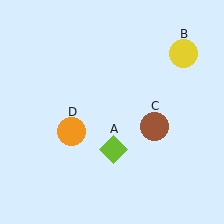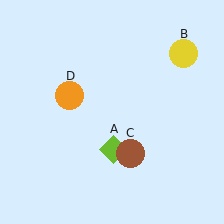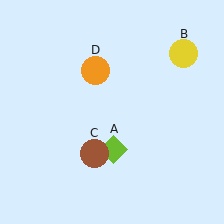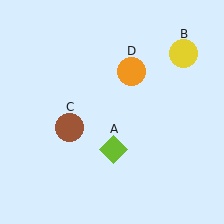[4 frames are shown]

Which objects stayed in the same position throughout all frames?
Lime diamond (object A) and yellow circle (object B) remained stationary.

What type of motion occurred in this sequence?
The brown circle (object C), orange circle (object D) rotated clockwise around the center of the scene.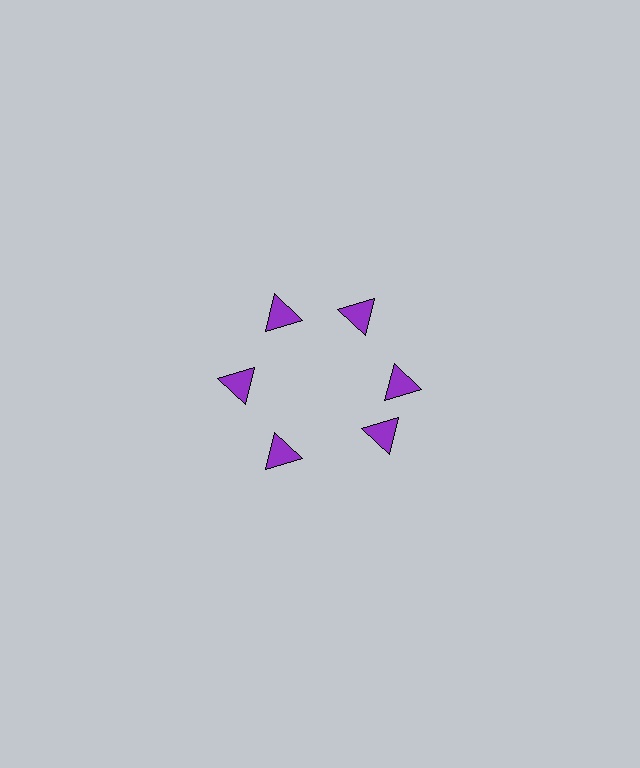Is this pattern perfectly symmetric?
No. The 6 purple triangles are arranged in a ring, but one element near the 5 o'clock position is rotated out of alignment along the ring, breaking the 6-fold rotational symmetry.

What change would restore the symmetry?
The symmetry would be restored by rotating it back into even spacing with its neighbors so that all 6 triangles sit at equal angles and equal distance from the center.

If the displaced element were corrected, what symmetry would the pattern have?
It would have 6-fold rotational symmetry — the pattern would map onto itself every 60 degrees.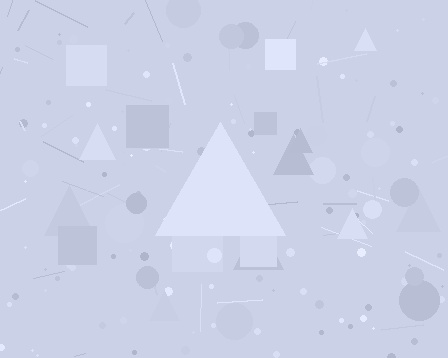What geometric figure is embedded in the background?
A triangle is embedded in the background.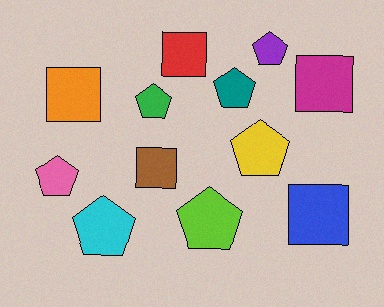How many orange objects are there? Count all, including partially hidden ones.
There is 1 orange object.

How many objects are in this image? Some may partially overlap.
There are 12 objects.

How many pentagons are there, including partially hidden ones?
There are 7 pentagons.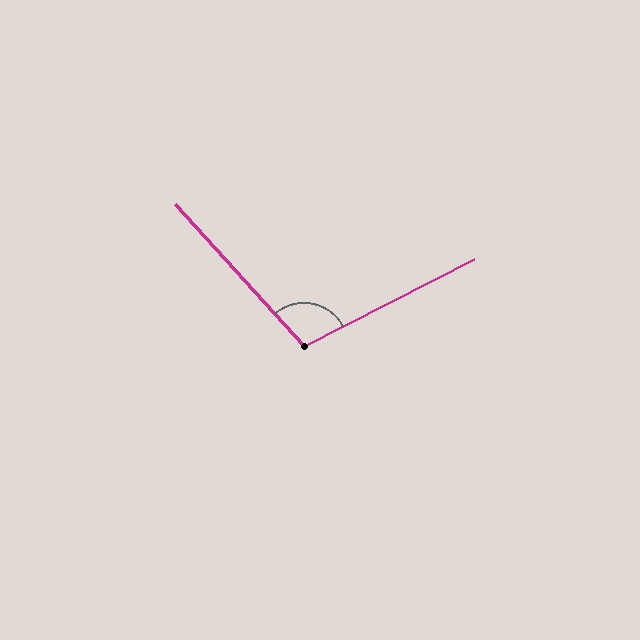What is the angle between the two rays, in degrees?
Approximately 105 degrees.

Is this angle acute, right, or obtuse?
It is obtuse.